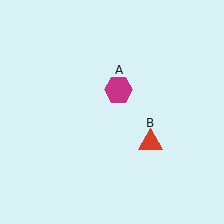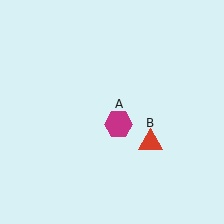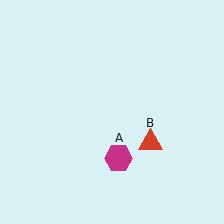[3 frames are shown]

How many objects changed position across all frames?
1 object changed position: magenta hexagon (object A).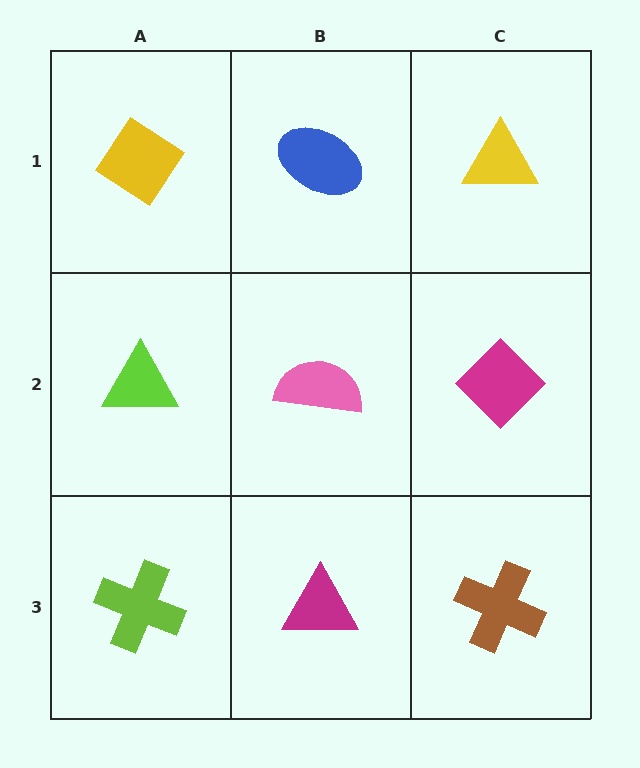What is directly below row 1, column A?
A lime triangle.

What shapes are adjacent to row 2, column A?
A yellow diamond (row 1, column A), a lime cross (row 3, column A), a pink semicircle (row 2, column B).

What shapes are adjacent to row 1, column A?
A lime triangle (row 2, column A), a blue ellipse (row 1, column B).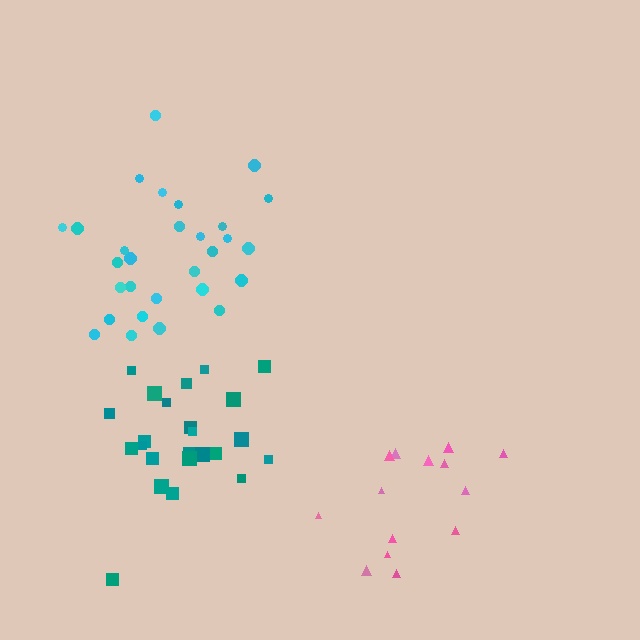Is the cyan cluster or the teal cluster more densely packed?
Cyan.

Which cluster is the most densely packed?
Cyan.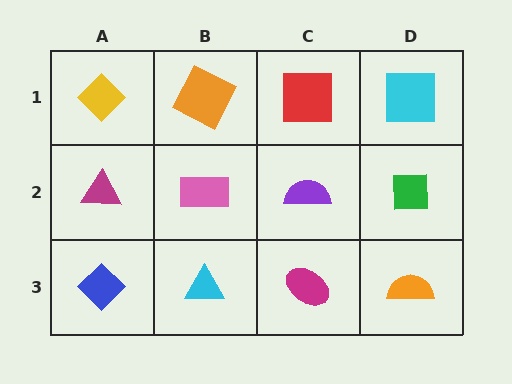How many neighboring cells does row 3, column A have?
2.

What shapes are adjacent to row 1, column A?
A magenta triangle (row 2, column A), an orange square (row 1, column B).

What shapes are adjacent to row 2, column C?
A red square (row 1, column C), a magenta ellipse (row 3, column C), a pink rectangle (row 2, column B), a green square (row 2, column D).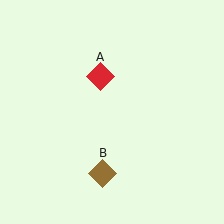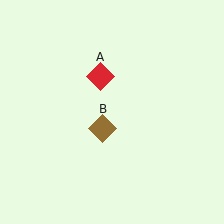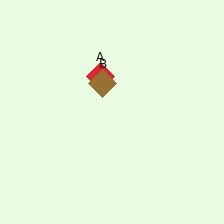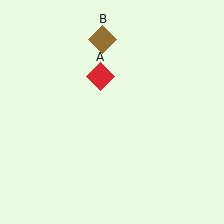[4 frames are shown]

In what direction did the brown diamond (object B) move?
The brown diamond (object B) moved up.